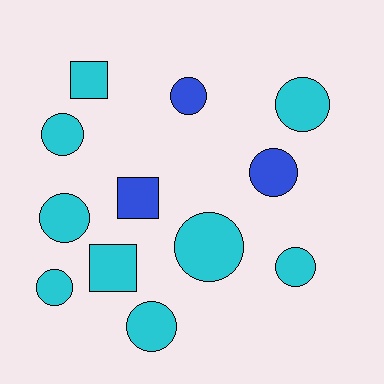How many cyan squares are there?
There are 2 cyan squares.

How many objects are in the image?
There are 12 objects.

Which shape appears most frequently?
Circle, with 9 objects.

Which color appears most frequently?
Cyan, with 9 objects.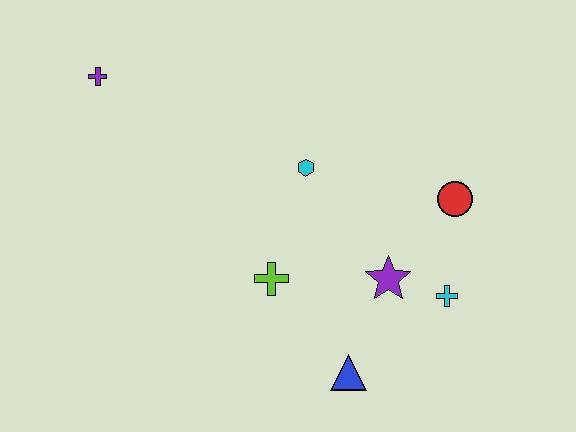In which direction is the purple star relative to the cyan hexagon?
The purple star is below the cyan hexagon.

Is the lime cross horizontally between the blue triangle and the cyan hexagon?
No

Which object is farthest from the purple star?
The purple cross is farthest from the purple star.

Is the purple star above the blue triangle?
Yes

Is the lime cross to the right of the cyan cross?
No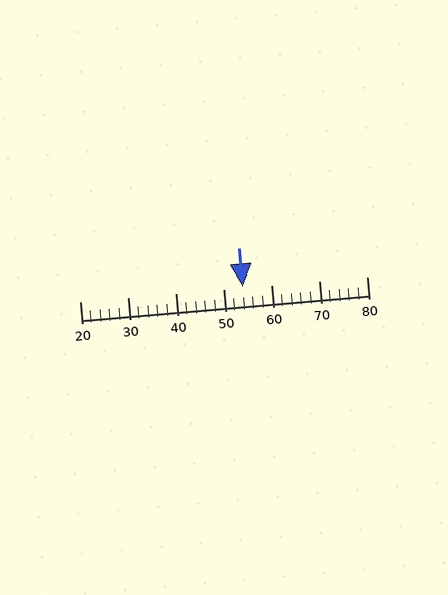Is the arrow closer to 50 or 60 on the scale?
The arrow is closer to 50.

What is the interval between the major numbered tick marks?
The major tick marks are spaced 10 units apart.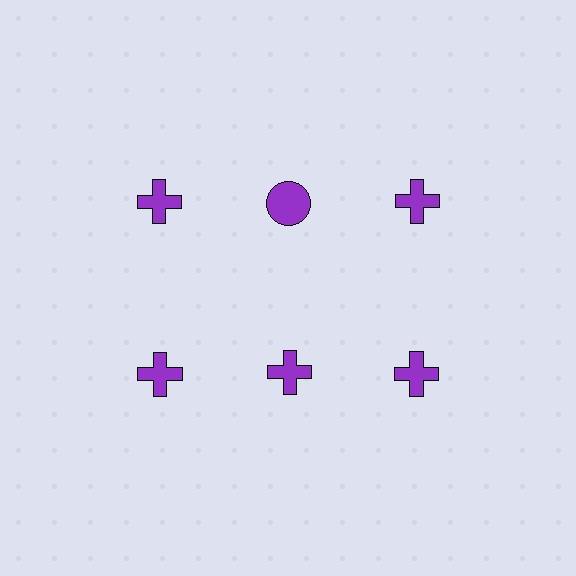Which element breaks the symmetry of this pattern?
The purple circle in the top row, second from left column breaks the symmetry. All other shapes are purple crosses.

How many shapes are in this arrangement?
There are 6 shapes arranged in a grid pattern.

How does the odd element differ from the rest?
It has a different shape: circle instead of cross.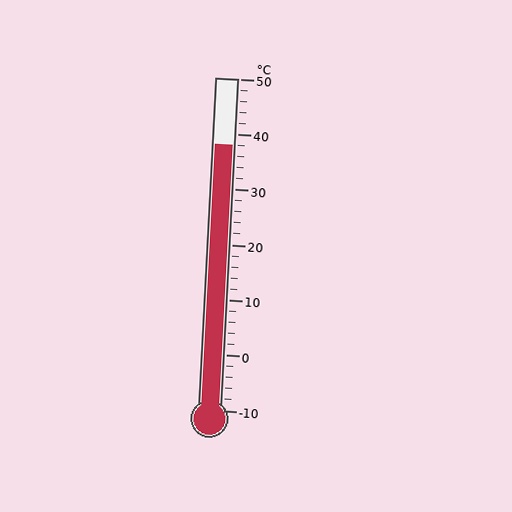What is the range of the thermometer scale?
The thermometer scale ranges from -10°C to 50°C.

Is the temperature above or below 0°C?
The temperature is above 0°C.